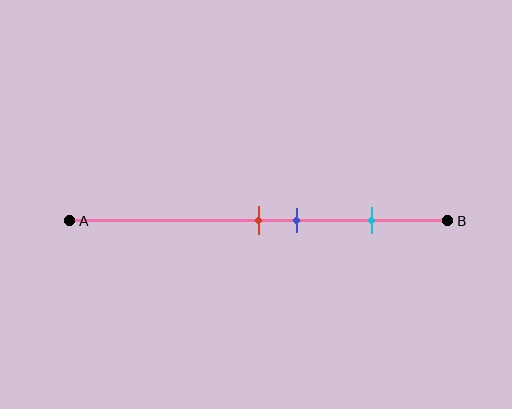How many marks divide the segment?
There are 3 marks dividing the segment.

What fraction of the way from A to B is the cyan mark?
The cyan mark is approximately 80% (0.8) of the way from A to B.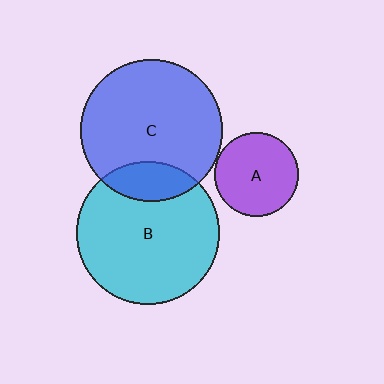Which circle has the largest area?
Circle B (cyan).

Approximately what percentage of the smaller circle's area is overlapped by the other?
Approximately 15%.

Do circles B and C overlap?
Yes.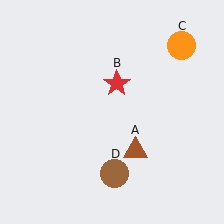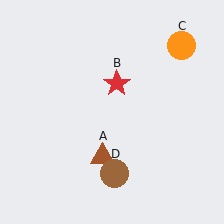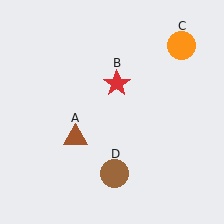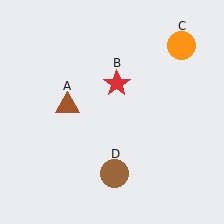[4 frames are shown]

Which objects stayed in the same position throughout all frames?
Red star (object B) and orange circle (object C) and brown circle (object D) remained stationary.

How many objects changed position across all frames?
1 object changed position: brown triangle (object A).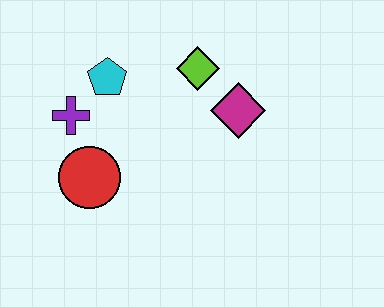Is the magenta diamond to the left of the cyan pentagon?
No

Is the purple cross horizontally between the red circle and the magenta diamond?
No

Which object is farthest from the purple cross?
The magenta diamond is farthest from the purple cross.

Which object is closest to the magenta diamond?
The lime diamond is closest to the magenta diamond.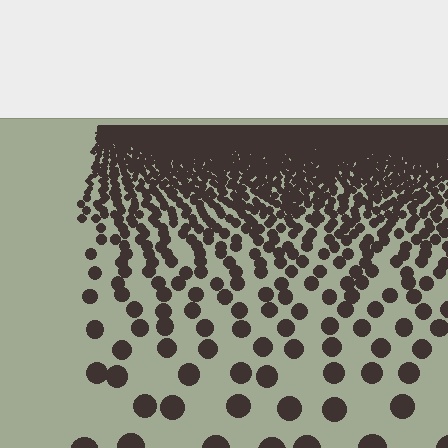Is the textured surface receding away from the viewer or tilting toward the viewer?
The surface is receding away from the viewer. Texture elements get smaller and denser toward the top.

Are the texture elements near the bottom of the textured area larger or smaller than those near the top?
Larger. Near the bottom, elements are closer to the viewer and appear at a bigger on-screen size.